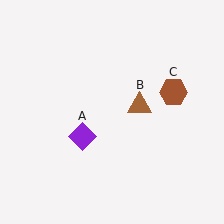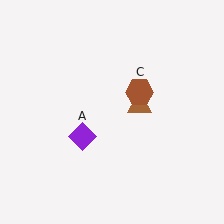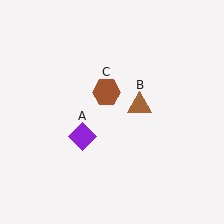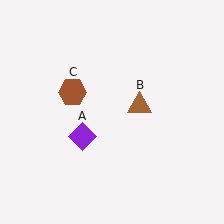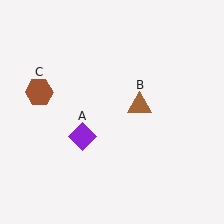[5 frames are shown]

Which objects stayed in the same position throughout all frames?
Purple diamond (object A) and brown triangle (object B) remained stationary.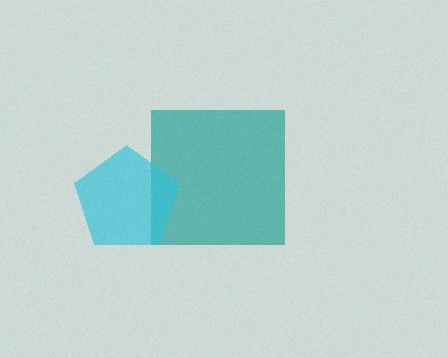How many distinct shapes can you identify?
There are 2 distinct shapes: a teal square, a cyan pentagon.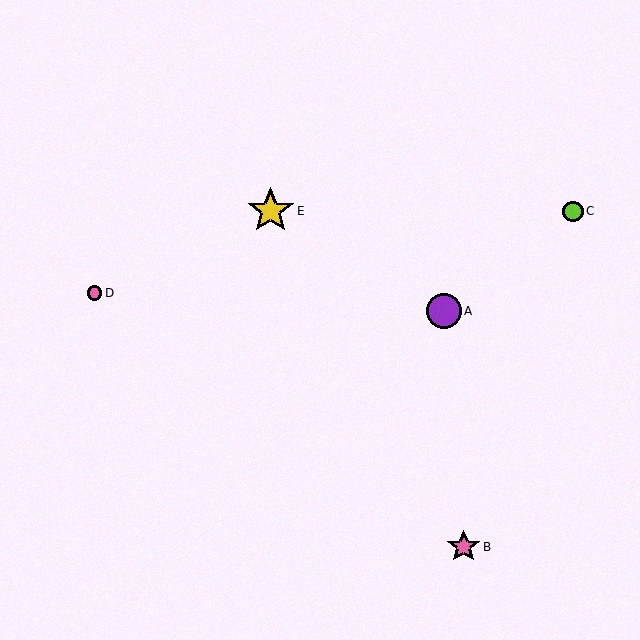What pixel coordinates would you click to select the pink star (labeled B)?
Click at (464, 547) to select the pink star B.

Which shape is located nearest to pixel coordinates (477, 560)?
The pink star (labeled B) at (464, 547) is nearest to that location.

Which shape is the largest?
The yellow star (labeled E) is the largest.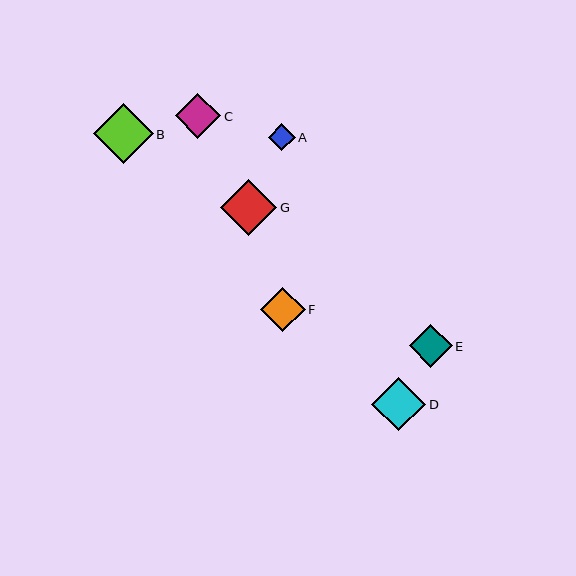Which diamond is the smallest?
Diamond A is the smallest with a size of approximately 27 pixels.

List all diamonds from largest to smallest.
From largest to smallest: B, G, D, C, F, E, A.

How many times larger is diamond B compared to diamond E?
Diamond B is approximately 1.4 times the size of diamond E.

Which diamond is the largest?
Diamond B is the largest with a size of approximately 59 pixels.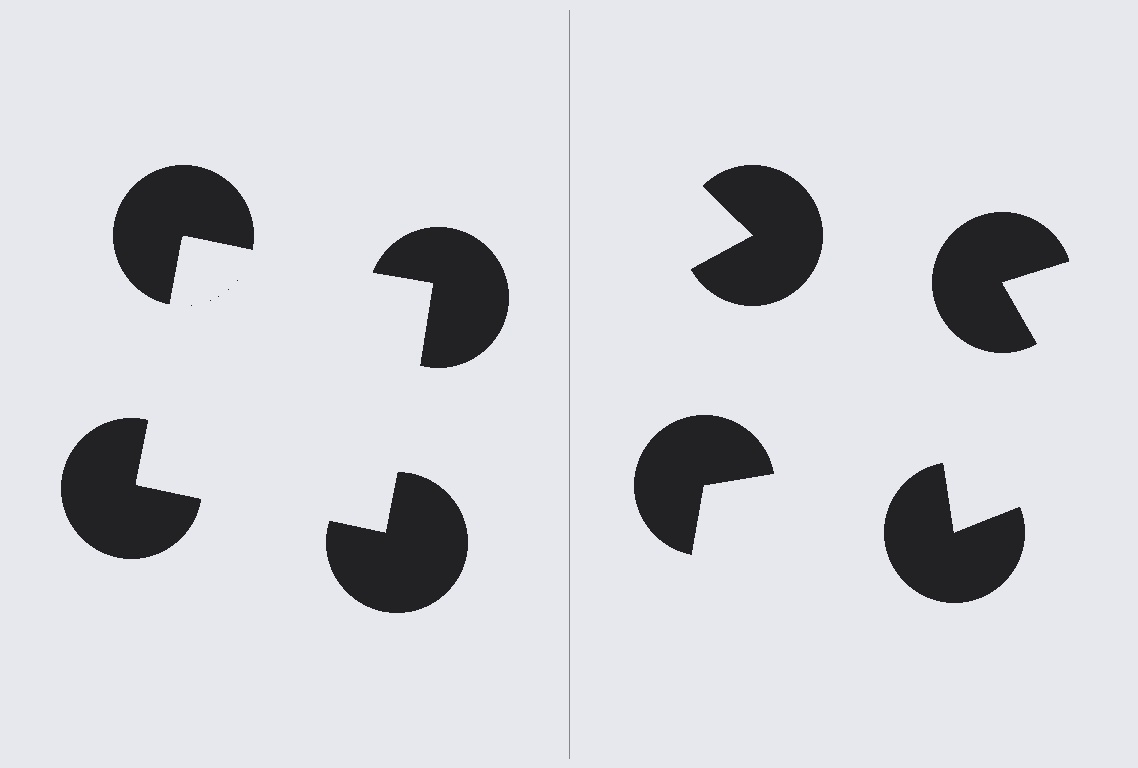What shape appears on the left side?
An illusory square.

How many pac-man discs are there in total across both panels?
8 — 4 on each side.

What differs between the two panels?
The pac-man discs are positioned identically on both sides; only the wedge orientations differ. On the left they align to a square; on the right they are misaligned.